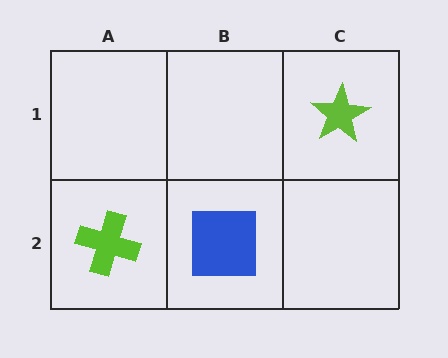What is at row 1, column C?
A lime star.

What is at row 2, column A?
A lime cross.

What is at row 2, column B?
A blue square.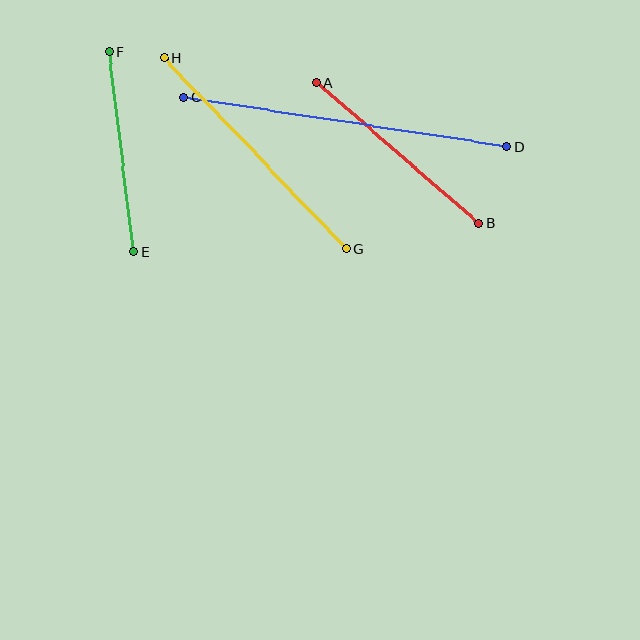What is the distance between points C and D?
The distance is approximately 326 pixels.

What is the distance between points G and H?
The distance is approximately 264 pixels.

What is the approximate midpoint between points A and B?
The midpoint is at approximately (398, 153) pixels.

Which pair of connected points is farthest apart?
Points C and D are farthest apart.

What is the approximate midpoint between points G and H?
The midpoint is at approximately (255, 153) pixels.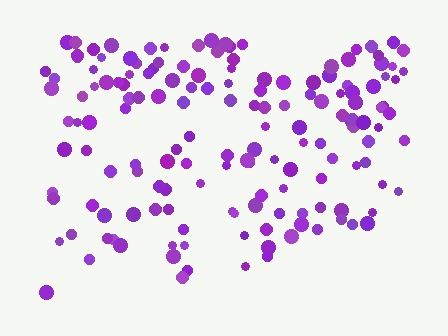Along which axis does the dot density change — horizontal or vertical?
Vertical.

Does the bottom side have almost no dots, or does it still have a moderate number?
Still a moderate number, just noticeably fewer than the top.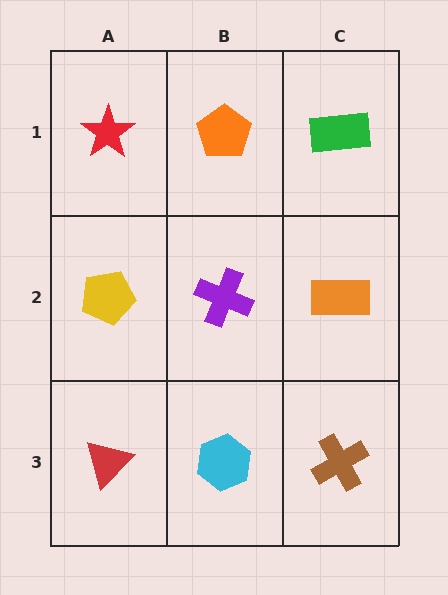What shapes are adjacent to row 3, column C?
An orange rectangle (row 2, column C), a cyan hexagon (row 3, column B).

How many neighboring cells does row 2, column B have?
4.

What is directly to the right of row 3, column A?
A cyan hexagon.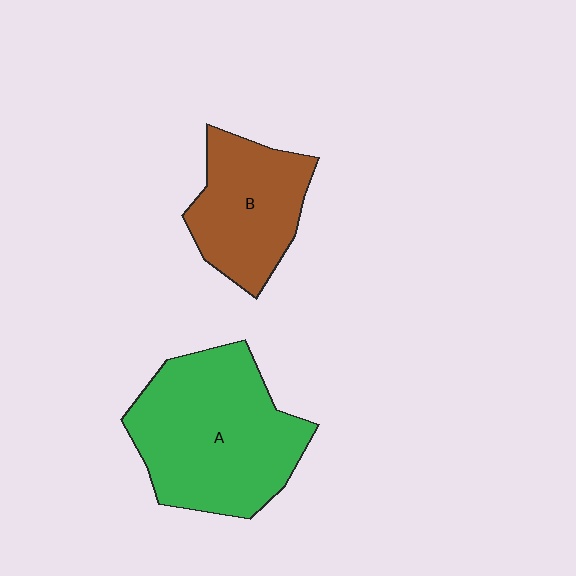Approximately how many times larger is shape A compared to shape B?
Approximately 1.6 times.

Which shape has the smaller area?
Shape B (brown).